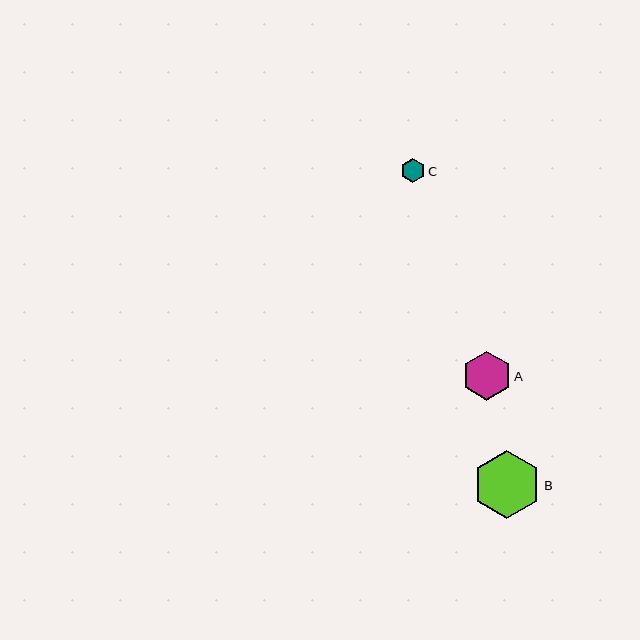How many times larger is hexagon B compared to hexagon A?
Hexagon B is approximately 1.4 times the size of hexagon A.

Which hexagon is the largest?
Hexagon B is the largest with a size of approximately 68 pixels.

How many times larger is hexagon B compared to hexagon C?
Hexagon B is approximately 2.8 times the size of hexagon C.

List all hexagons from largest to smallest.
From largest to smallest: B, A, C.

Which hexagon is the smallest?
Hexagon C is the smallest with a size of approximately 24 pixels.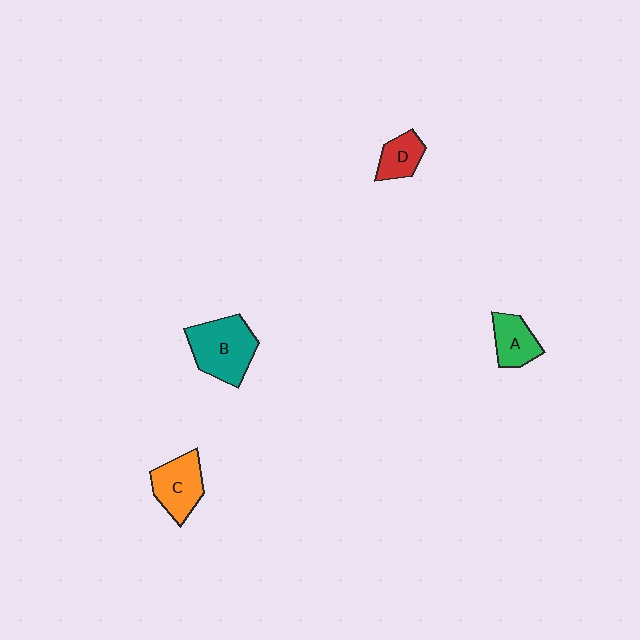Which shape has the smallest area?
Shape D (red).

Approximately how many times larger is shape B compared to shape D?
Approximately 2.0 times.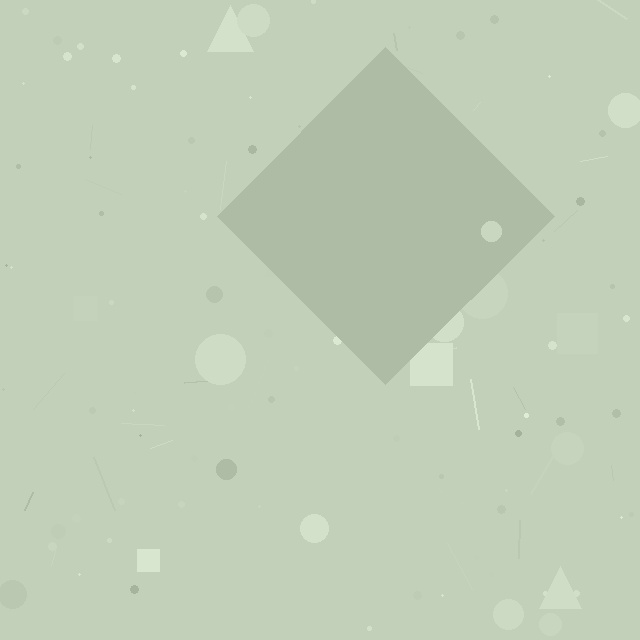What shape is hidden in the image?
A diamond is hidden in the image.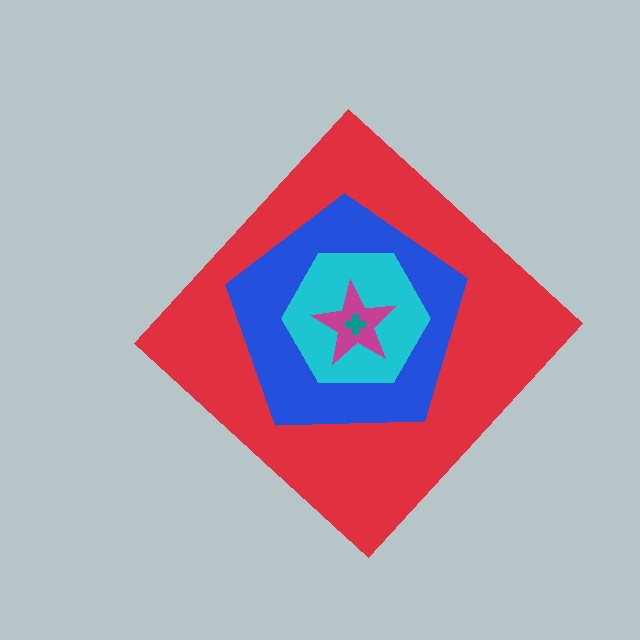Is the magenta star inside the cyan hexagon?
Yes.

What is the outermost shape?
The red diamond.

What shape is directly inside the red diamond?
The blue pentagon.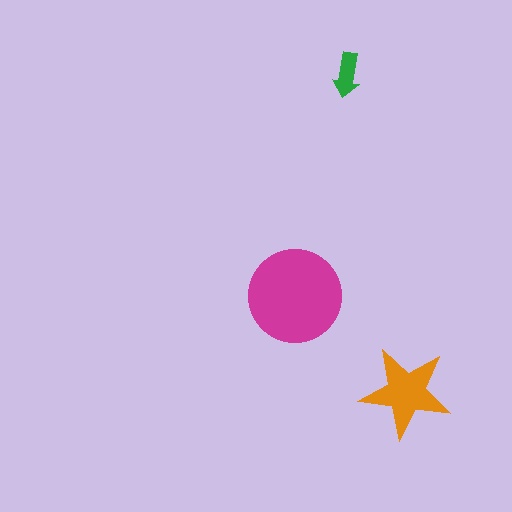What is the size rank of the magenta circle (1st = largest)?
1st.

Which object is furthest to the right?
The orange star is rightmost.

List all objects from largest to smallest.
The magenta circle, the orange star, the green arrow.